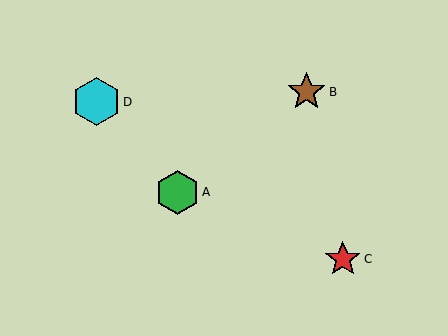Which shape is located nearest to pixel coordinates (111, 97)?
The cyan hexagon (labeled D) at (96, 102) is nearest to that location.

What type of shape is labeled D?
Shape D is a cyan hexagon.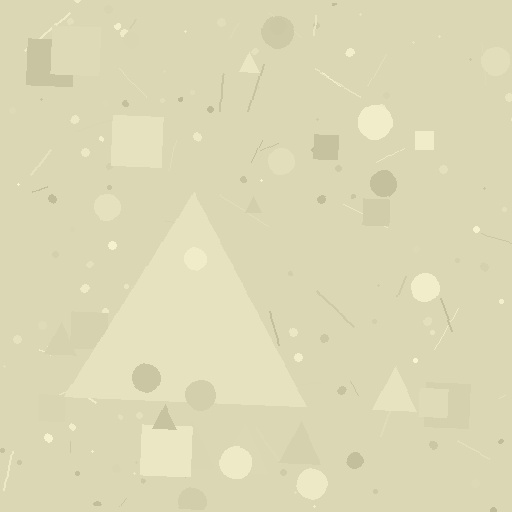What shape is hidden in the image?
A triangle is hidden in the image.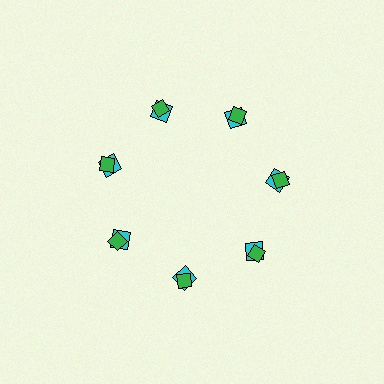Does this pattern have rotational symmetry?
Yes, this pattern has 7-fold rotational symmetry. It looks the same after rotating 51 degrees around the center.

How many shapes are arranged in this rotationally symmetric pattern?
There are 14 shapes, arranged in 7 groups of 2.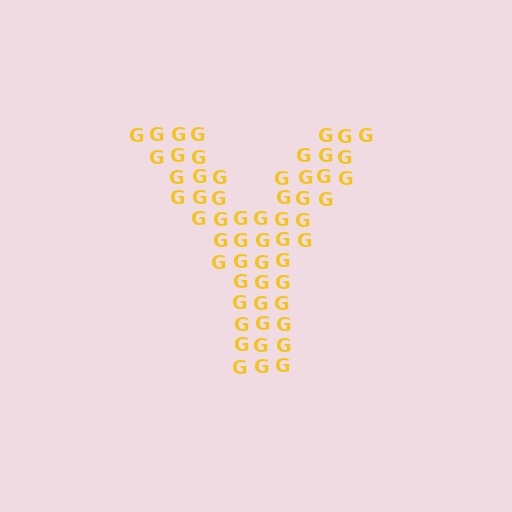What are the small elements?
The small elements are letter G's.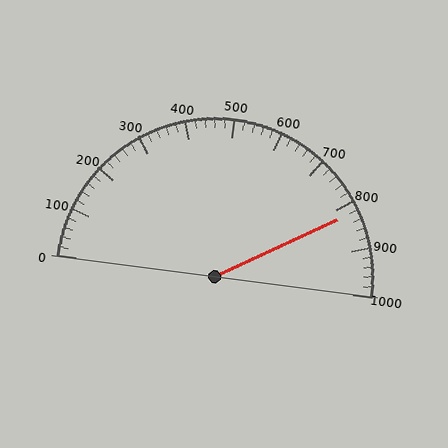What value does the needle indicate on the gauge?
The needle indicates approximately 820.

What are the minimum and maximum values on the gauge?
The gauge ranges from 0 to 1000.